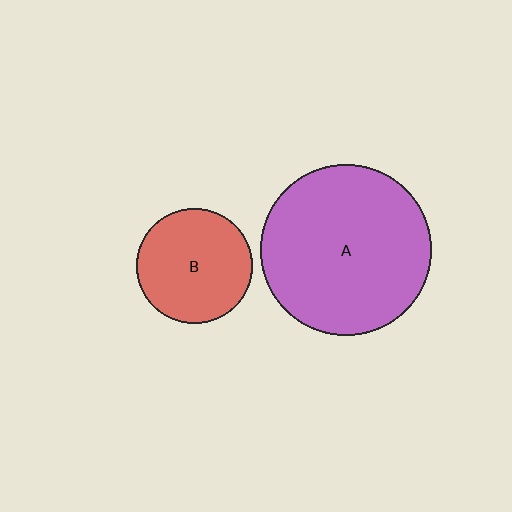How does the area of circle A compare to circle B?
Approximately 2.2 times.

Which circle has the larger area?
Circle A (purple).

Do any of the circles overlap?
No, none of the circles overlap.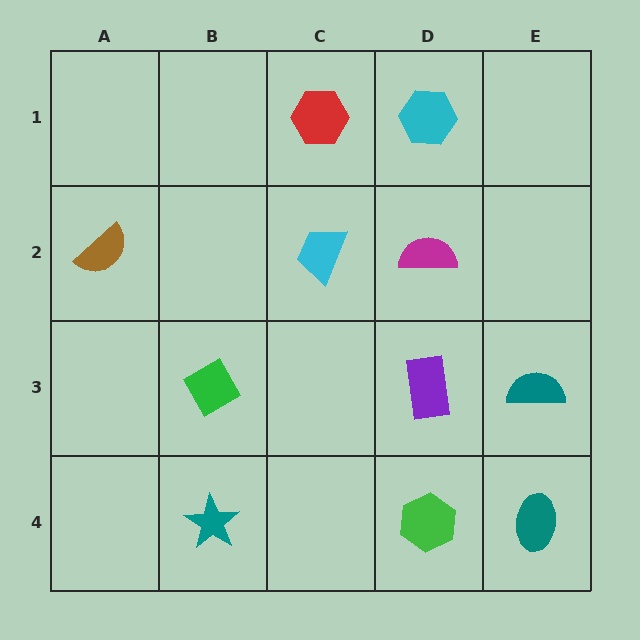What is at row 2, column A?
A brown semicircle.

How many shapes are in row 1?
2 shapes.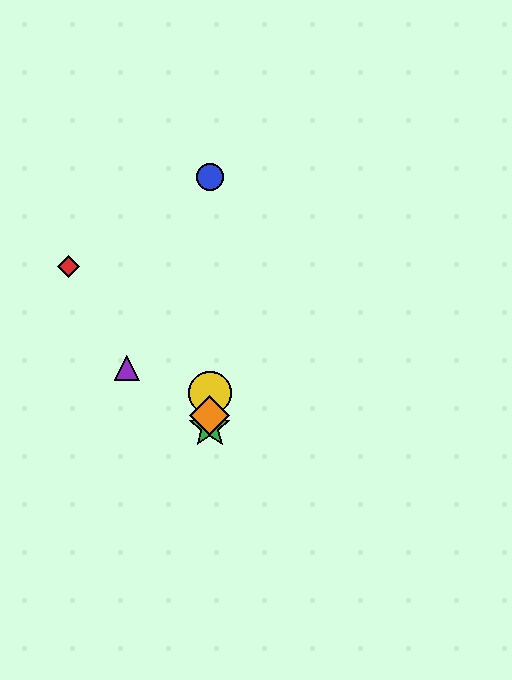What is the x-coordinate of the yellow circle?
The yellow circle is at x≈210.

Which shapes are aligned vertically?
The blue circle, the green star, the yellow circle, the orange diamond are aligned vertically.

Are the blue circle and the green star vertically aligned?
Yes, both are at x≈210.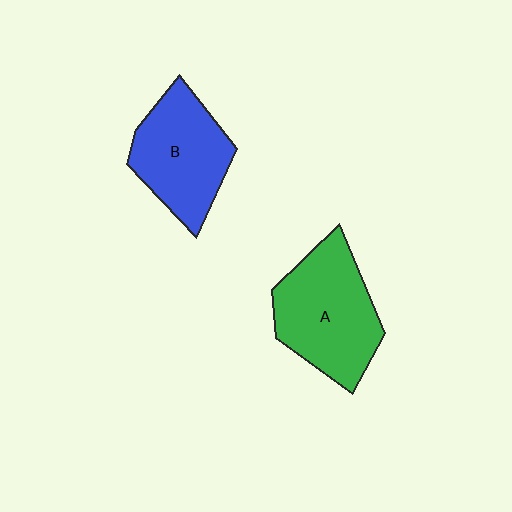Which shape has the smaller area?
Shape B (blue).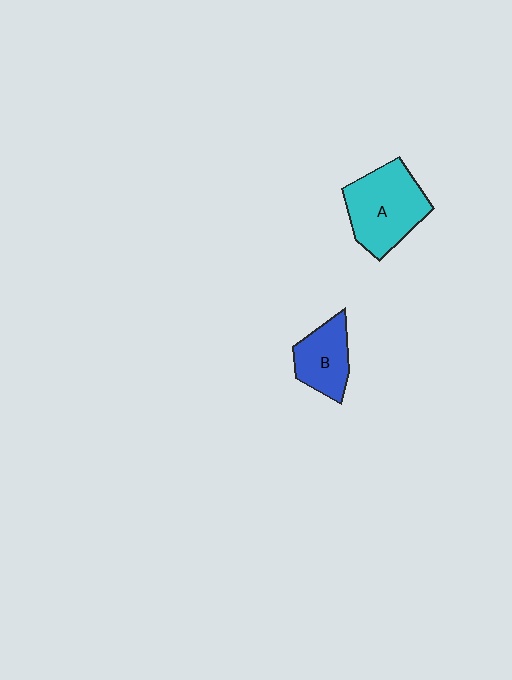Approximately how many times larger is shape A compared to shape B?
Approximately 1.6 times.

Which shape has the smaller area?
Shape B (blue).